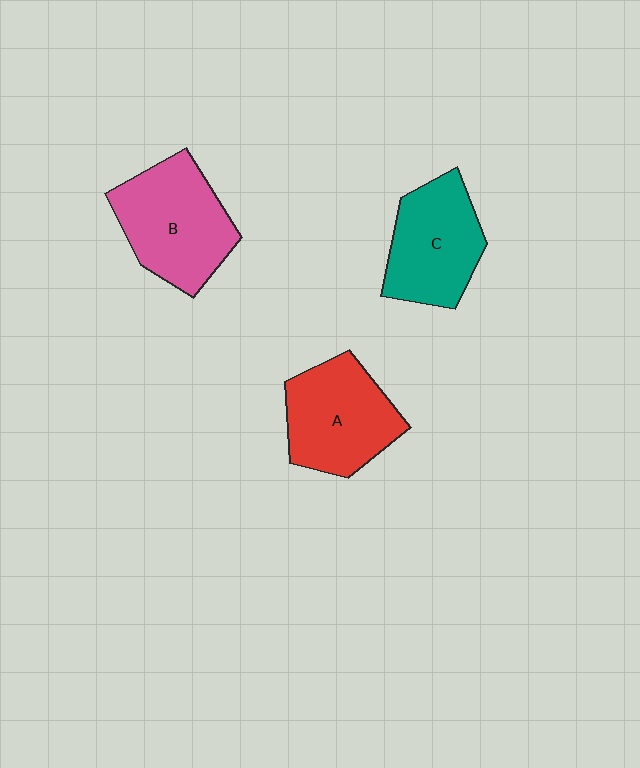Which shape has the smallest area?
Shape C (teal).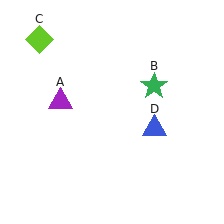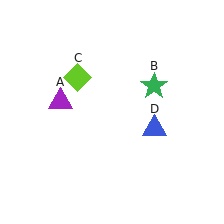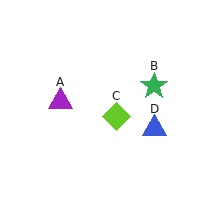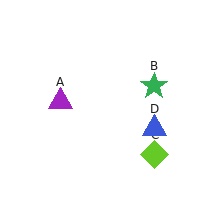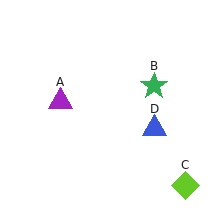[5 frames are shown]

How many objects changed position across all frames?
1 object changed position: lime diamond (object C).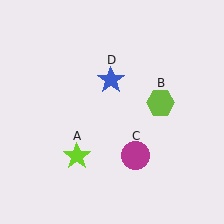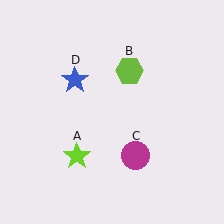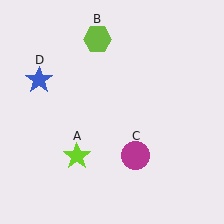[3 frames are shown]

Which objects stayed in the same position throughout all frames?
Lime star (object A) and magenta circle (object C) remained stationary.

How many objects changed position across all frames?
2 objects changed position: lime hexagon (object B), blue star (object D).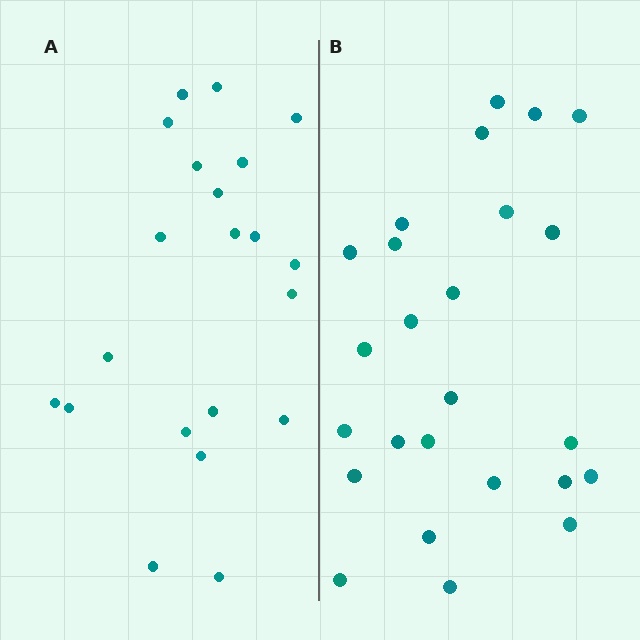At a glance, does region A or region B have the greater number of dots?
Region B (the right region) has more dots.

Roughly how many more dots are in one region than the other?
Region B has about 4 more dots than region A.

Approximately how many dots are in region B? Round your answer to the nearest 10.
About 20 dots. (The exact count is 25, which rounds to 20.)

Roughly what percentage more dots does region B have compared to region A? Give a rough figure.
About 20% more.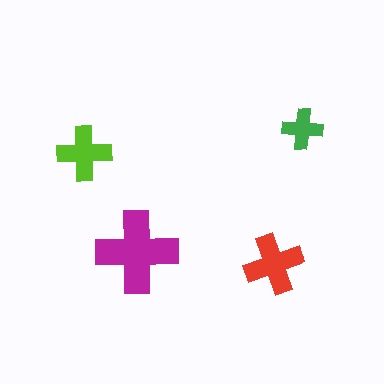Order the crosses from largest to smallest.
the magenta one, the red one, the lime one, the green one.